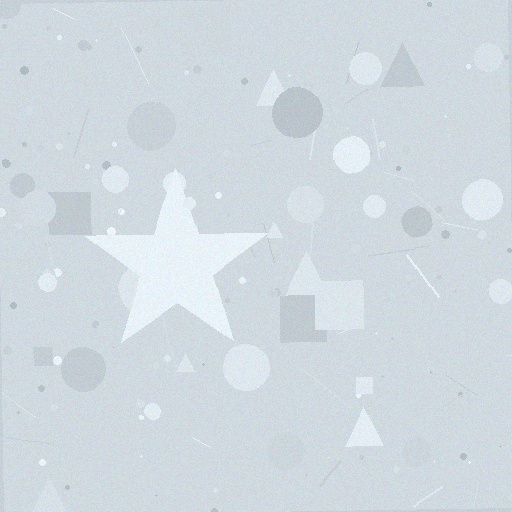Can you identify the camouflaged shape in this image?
The camouflaged shape is a star.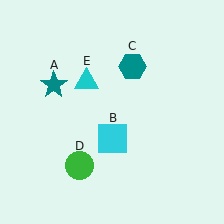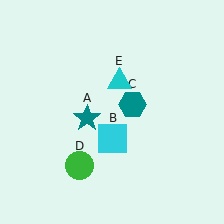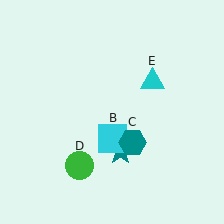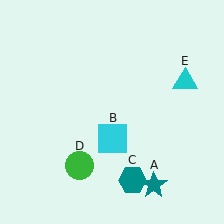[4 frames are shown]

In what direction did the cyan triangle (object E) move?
The cyan triangle (object E) moved right.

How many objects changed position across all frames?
3 objects changed position: teal star (object A), teal hexagon (object C), cyan triangle (object E).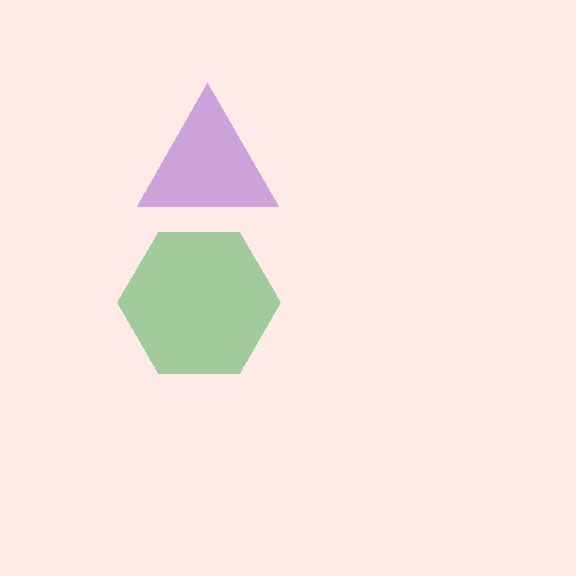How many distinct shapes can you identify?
There are 2 distinct shapes: a green hexagon, a purple triangle.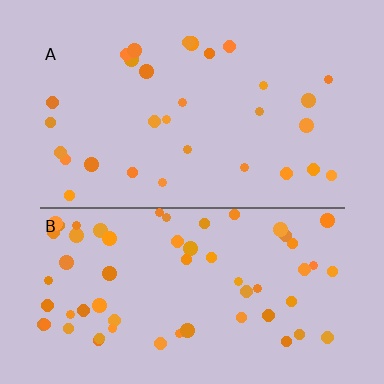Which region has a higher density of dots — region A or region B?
B (the bottom).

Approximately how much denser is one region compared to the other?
Approximately 2.1× — region B over region A.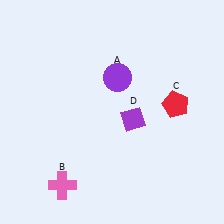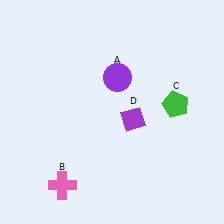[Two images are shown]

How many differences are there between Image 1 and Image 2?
There is 1 difference between the two images.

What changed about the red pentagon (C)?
In Image 1, C is red. In Image 2, it changed to green.